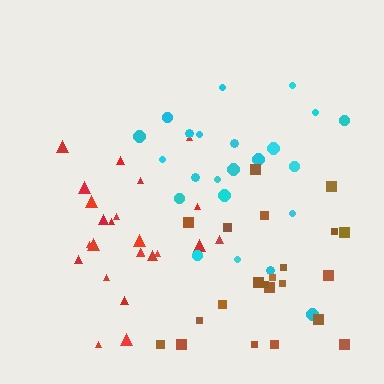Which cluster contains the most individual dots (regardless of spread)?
Red (24).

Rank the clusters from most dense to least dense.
cyan, red, brown.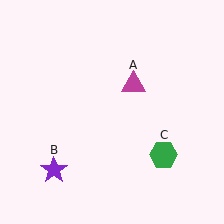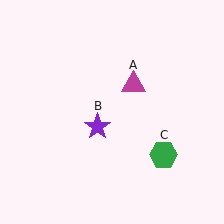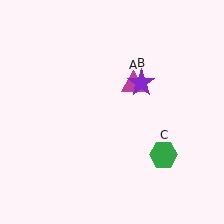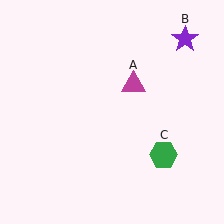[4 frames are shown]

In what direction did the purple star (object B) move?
The purple star (object B) moved up and to the right.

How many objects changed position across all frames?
1 object changed position: purple star (object B).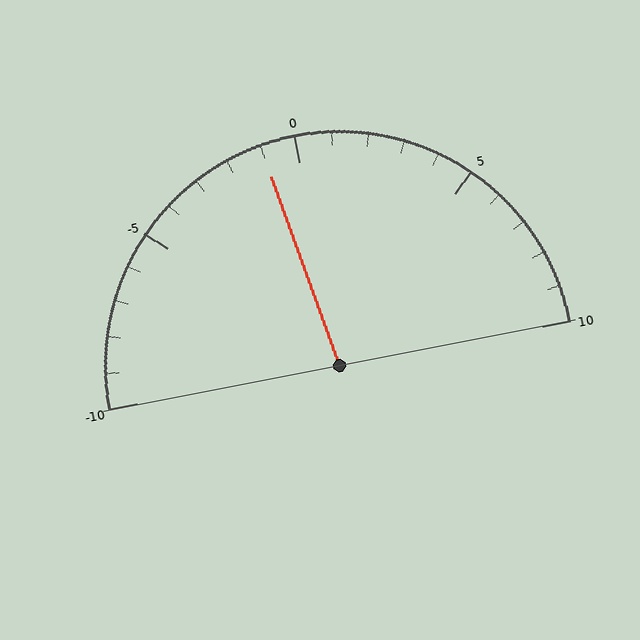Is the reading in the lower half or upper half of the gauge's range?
The reading is in the lower half of the range (-10 to 10).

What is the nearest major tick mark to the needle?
The nearest major tick mark is 0.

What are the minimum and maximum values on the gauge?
The gauge ranges from -10 to 10.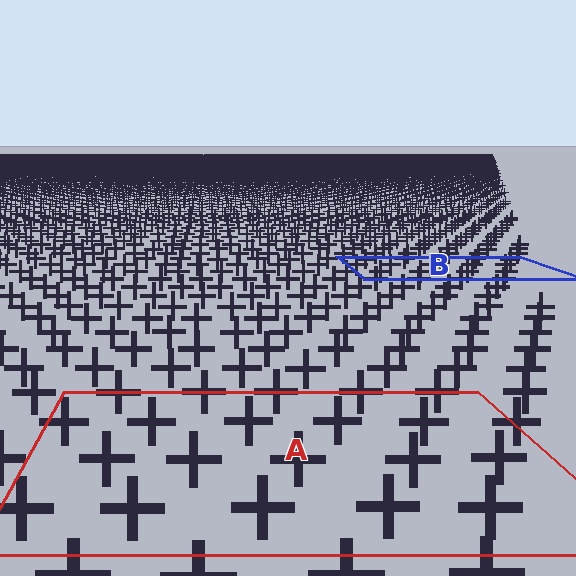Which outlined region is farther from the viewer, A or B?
Region B is farther from the viewer — the texture elements inside it appear smaller and more densely packed.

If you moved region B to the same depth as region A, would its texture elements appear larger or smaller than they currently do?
They would appear larger. At a closer depth, the same texture elements are projected at a bigger on-screen size.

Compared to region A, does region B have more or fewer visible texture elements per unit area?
Region B has more texture elements per unit area — they are packed more densely because it is farther away.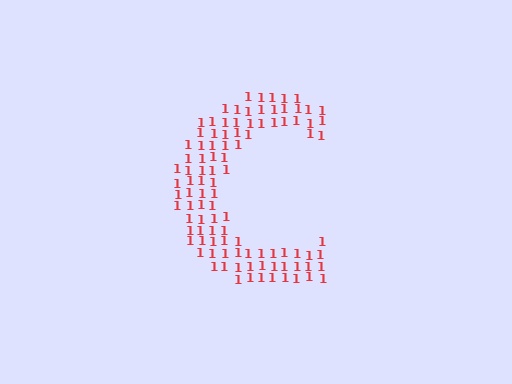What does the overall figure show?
The overall figure shows the letter C.